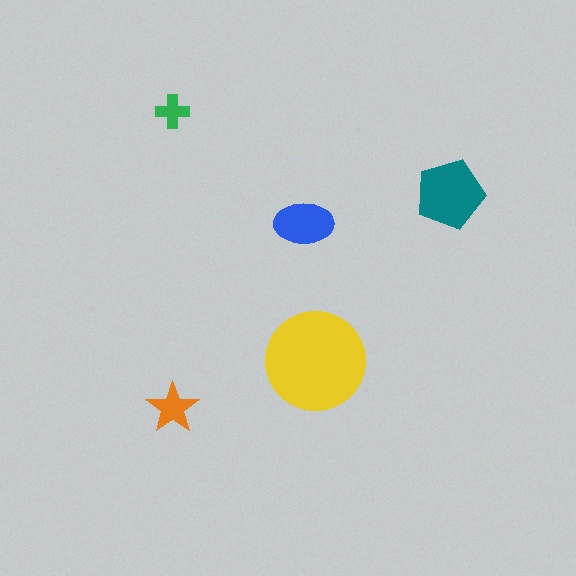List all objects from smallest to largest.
The green cross, the orange star, the blue ellipse, the teal pentagon, the yellow circle.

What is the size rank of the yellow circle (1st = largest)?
1st.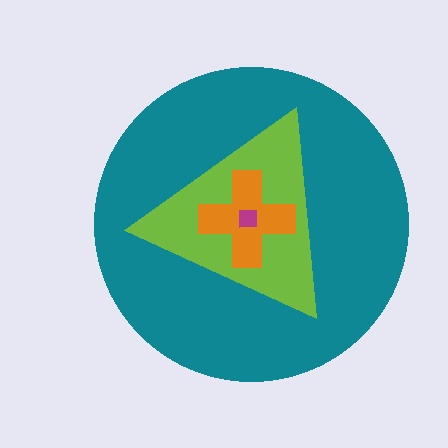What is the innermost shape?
The magenta square.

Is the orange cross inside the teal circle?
Yes.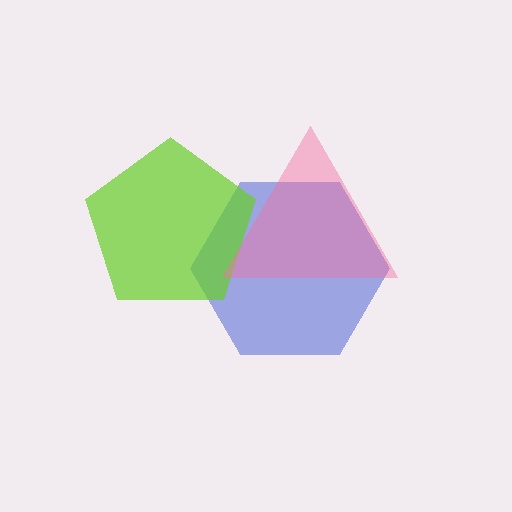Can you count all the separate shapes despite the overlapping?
Yes, there are 3 separate shapes.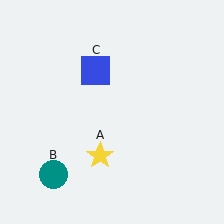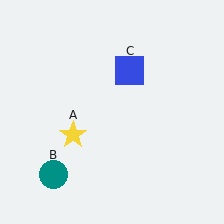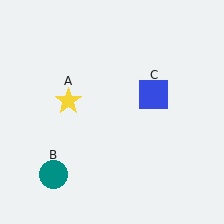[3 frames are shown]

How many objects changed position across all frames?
2 objects changed position: yellow star (object A), blue square (object C).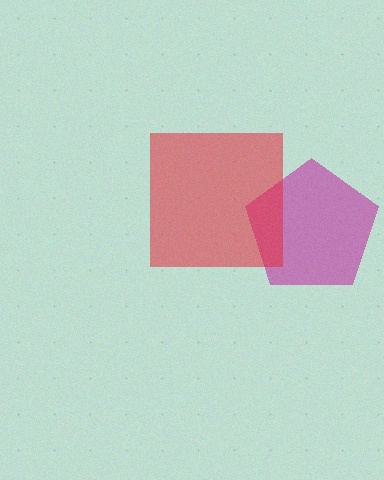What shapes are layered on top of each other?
The layered shapes are: a magenta pentagon, a red square.